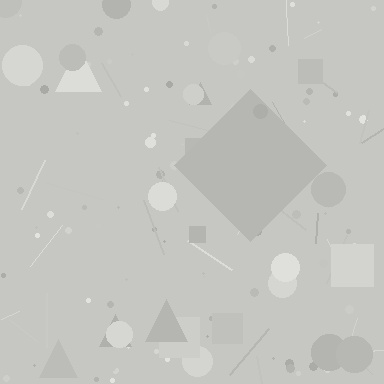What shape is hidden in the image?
A diamond is hidden in the image.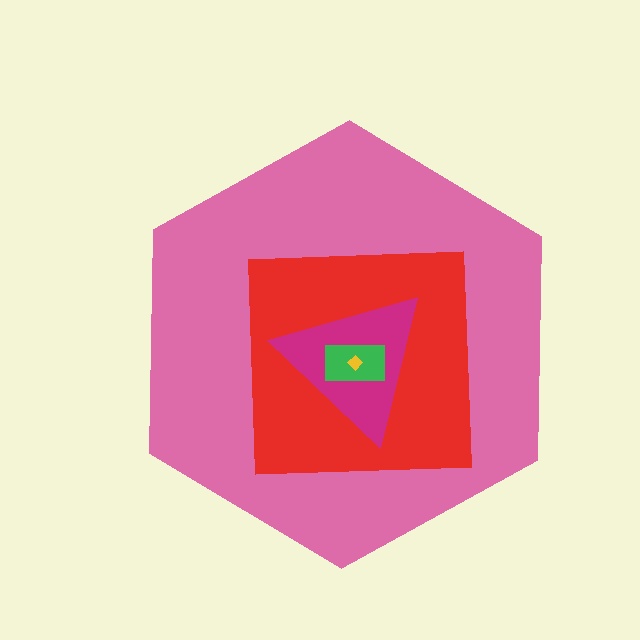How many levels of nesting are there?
5.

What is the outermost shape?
The pink hexagon.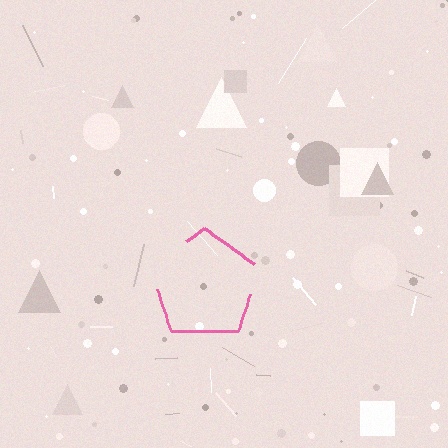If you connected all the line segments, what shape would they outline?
They would outline a pentagon.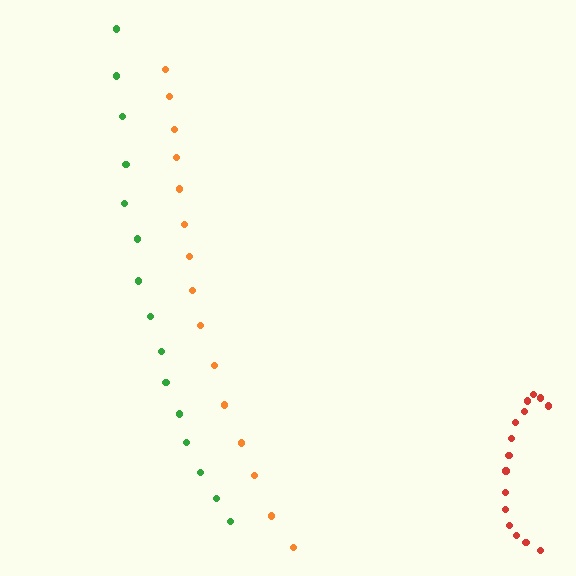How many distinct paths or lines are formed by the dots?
There are 3 distinct paths.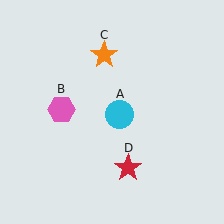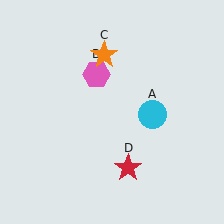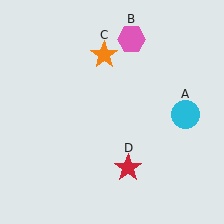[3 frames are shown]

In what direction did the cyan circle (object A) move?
The cyan circle (object A) moved right.